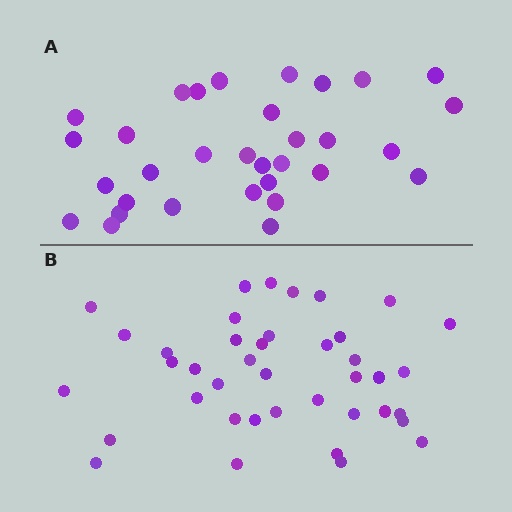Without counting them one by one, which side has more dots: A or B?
Region B (the bottom region) has more dots.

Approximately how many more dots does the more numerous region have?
Region B has roughly 8 or so more dots than region A.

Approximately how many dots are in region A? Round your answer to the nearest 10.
About 30 dots. (The exact count is 32, which rounds to 30.)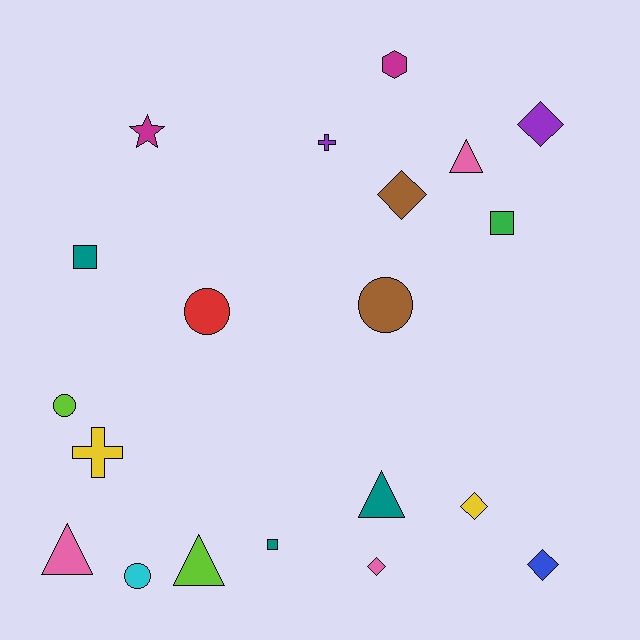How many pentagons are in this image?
There are no pentagons.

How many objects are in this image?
There are 20 objects.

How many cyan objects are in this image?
There is 1 cyan object.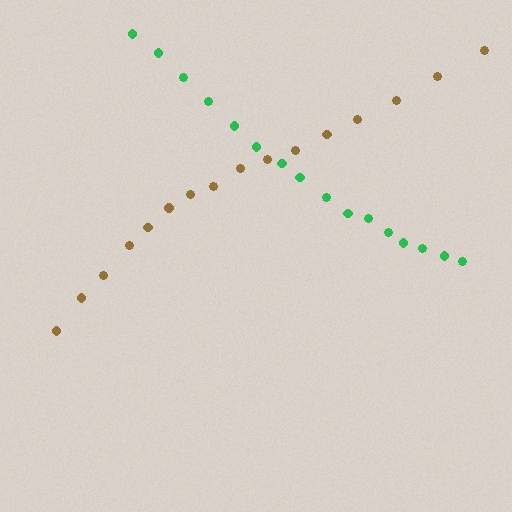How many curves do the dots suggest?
There are 2 distinct paths.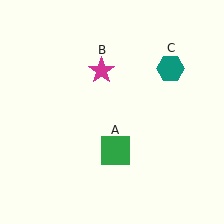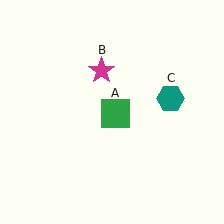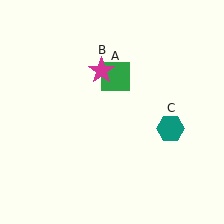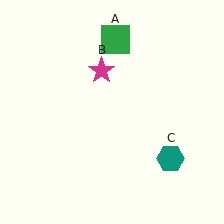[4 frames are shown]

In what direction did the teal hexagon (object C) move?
The teal hexagon (object C) moved down.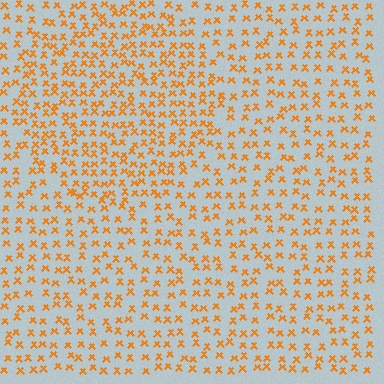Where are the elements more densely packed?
The elements are more densely packed inside the circle boundary.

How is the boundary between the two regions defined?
The boundary is defined by a change in element density (approximately 1.6x ratio). All elements are the same color, size, and shape.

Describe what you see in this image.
The image contains small orange elements arranged at two different densities. A circle-shaped region is visible where the elements are more densely packed than the surrounding area.